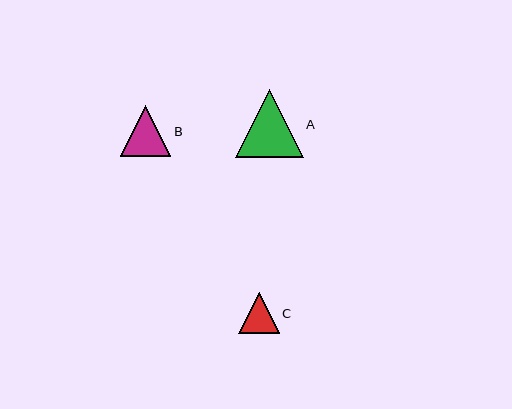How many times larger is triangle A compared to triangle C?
Triangle A is approximately 1.7 times the size of triangle C.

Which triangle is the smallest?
Triangle C is the smallest with a size of approximately 41 pixels.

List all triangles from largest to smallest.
From largest to smallest: A, B, C.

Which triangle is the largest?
Triangle A is the largest with a size of approximately 67 pixels.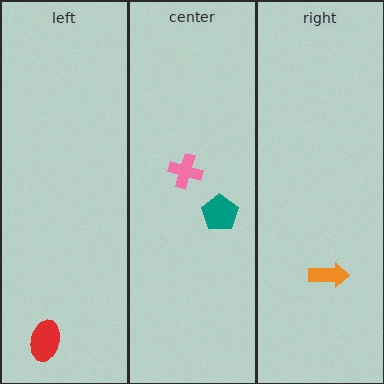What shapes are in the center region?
The teal pentagon, the pink cross.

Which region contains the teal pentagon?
The center region.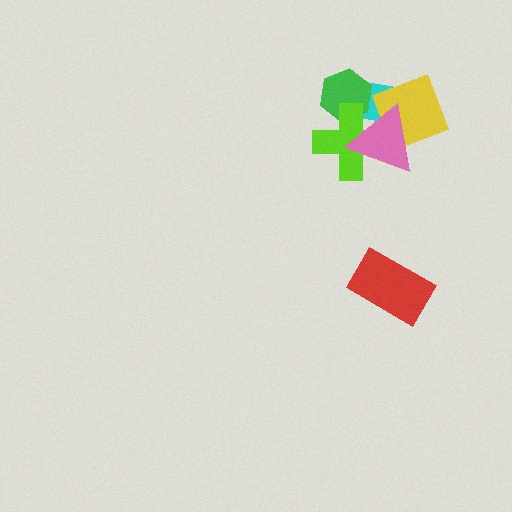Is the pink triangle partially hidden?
No, no other shape covers it.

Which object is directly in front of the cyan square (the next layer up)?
The green hexagon is directly in front of the cyan square.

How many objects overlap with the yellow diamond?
3 objects overlap with the yellow diamond.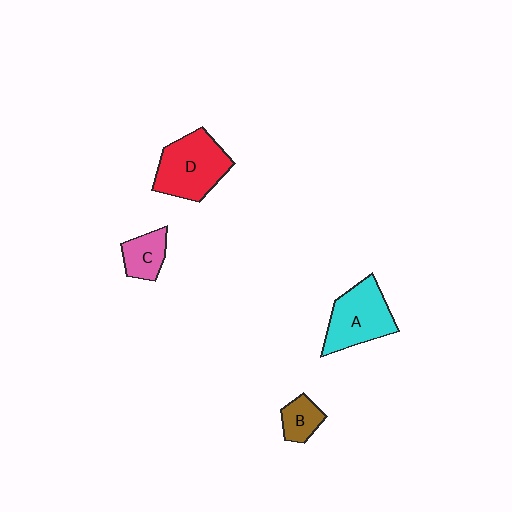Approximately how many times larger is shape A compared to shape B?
Approximately 2.4 times.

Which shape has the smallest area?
Shape B (brown).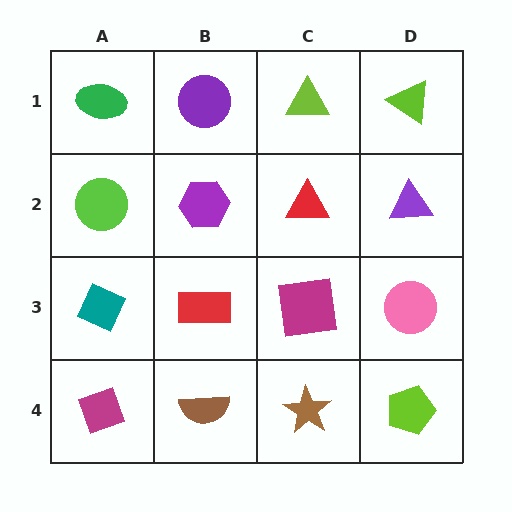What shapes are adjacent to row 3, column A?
A lime circle (row 2, column A), a magenta diamond (row 4, column A), a red rectangle (row 3, column B).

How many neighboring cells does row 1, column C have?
3.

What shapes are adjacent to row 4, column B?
A red rectangle (row 3, column B), a magenta diamond (row 4, column A), a brown star (row 4, column C).